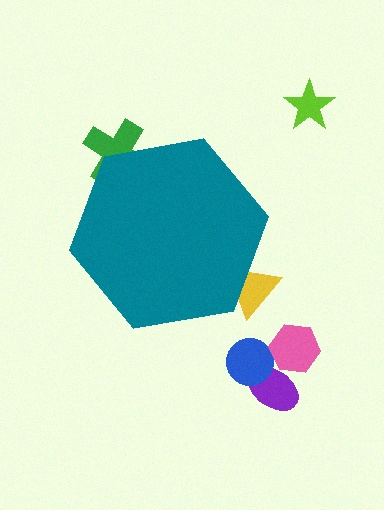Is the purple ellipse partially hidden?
No, the purple ellipse is fully visible.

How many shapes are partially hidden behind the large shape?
2 shapes are partially hidden.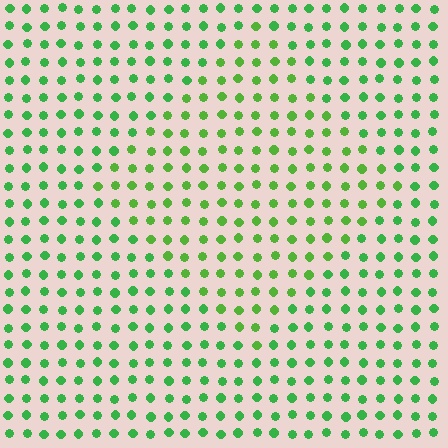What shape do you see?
I see a diamond.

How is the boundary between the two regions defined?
The boundary is defined purely by a slight shift in hue (about 22 degrees). Spacing, size, and orientation are identical on both sides.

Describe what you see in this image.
The image is filled with small green elements in a uniform arrangement. A diamond-shaped region is visible where the elements are tinted to a slightly different hue, forming a subtle color boundary.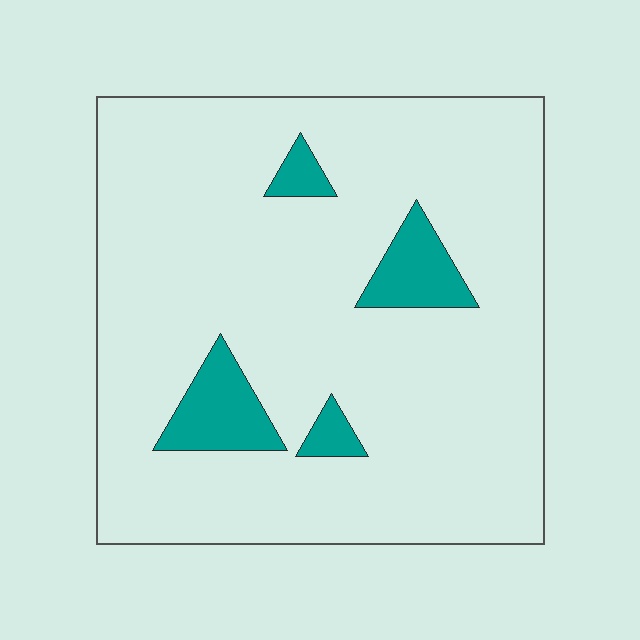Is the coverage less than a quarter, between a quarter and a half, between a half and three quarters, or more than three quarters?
Less than a quarter.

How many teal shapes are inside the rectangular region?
4.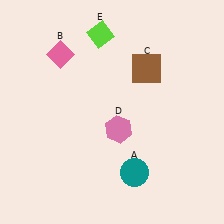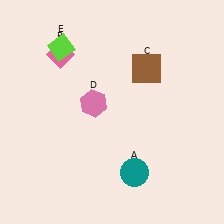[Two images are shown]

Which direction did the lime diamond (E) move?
The lime diamond (E) moved left.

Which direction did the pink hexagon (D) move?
The pink hexagon (D) moved up.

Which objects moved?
The objects that moved are: the pink hexagon (D), the lime diamond (E).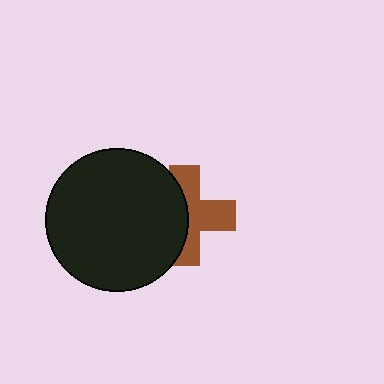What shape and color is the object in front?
The object in front is a black circle.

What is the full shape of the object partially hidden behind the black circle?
The partially hidden object is a brown cross.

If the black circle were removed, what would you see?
You would see the complete brown cross.